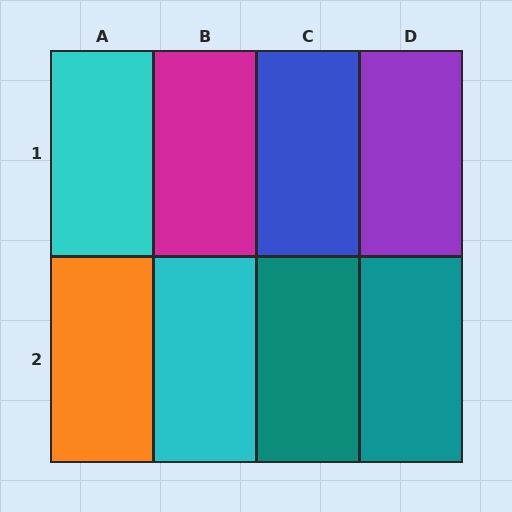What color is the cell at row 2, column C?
Teal.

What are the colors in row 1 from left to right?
Cyan, magenta, blue, purple.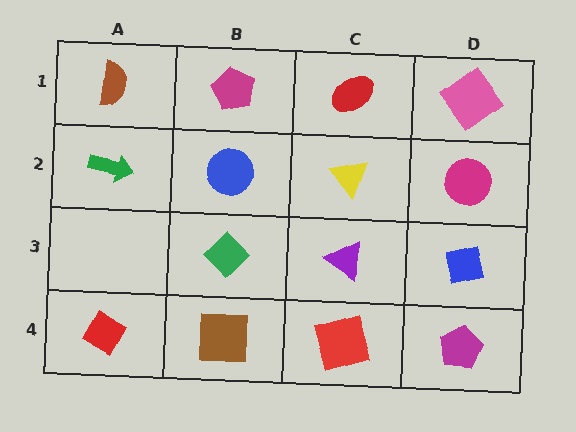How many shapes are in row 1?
4 shapes.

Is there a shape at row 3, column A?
No, that cell is empty.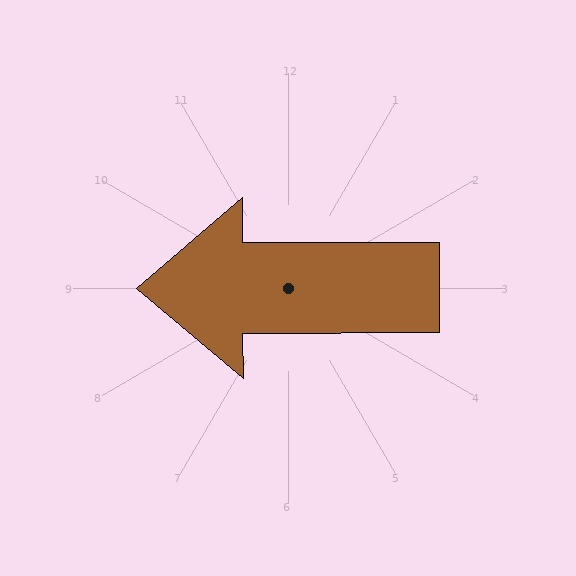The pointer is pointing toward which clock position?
Roughly 9 o'clock.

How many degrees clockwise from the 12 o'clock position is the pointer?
Approximately 270 degrees.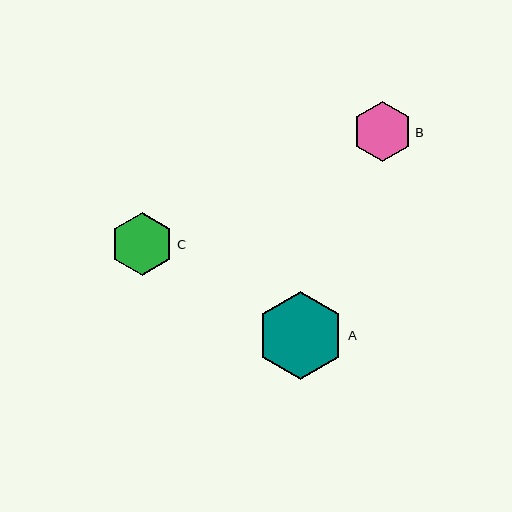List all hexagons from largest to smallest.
From largest to smallest: A, C, B.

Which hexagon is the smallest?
Hexagon B is the smallest with a size of approximately 59 pixels.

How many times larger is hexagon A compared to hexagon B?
Hexagon A is approximately 1.5 times the size of hexagon B.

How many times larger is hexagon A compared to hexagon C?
Hexagon A is approximately 1.4 times the size of hexagon C.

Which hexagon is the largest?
Hexagon A is the largest with a size of approximately 88 pixels.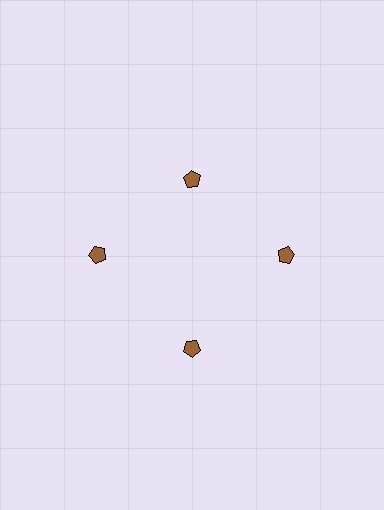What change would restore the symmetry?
The symmetry would be restored by moving it outward, back onto the ring so that all 4 pentagons sit at equal angles and equal distance from the center.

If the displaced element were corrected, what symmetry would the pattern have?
It would have 4-fold rotational symmetry — the pattern would map onto itself every 90 degrees.